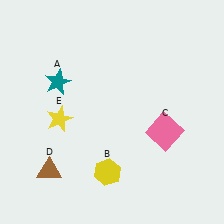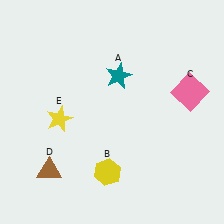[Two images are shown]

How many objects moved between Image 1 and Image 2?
2 objects moved between the two images.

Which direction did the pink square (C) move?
The pink square (C) moved up.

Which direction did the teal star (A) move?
The teal star (A) moved right.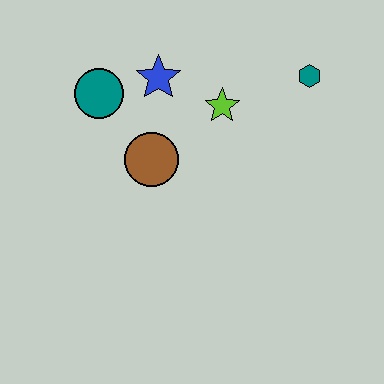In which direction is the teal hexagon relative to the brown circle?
The teal hexagon is to the right of the brown circle.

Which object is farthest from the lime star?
The teal circle is farthest from the lime star.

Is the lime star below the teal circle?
Yes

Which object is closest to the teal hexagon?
The lime star is closest to the teal hexagon.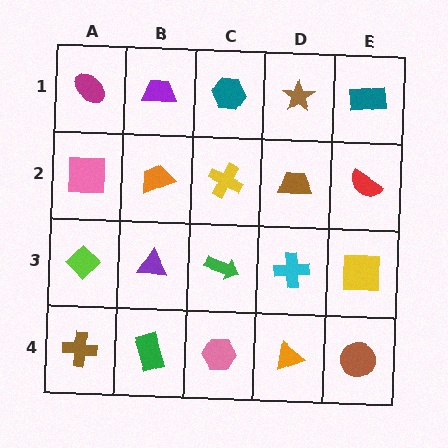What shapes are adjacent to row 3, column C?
A yellow cross (row 2, column C), a pink hexagon (row 4, column C), a purple triangle (row 3, column B), a cyan cross (row 3, column D).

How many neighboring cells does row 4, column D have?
3.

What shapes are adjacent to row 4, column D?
A cyan cross (row 3, column D), a pink hexagon (row 4, column C), a brown circle (row 4, column E).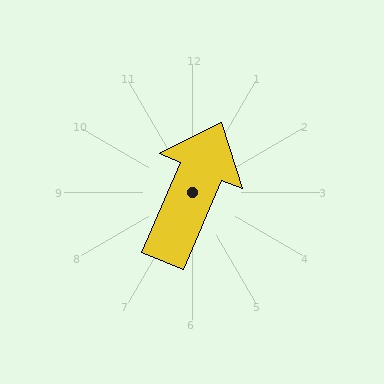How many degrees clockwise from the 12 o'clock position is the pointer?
Approximately 23 degrees.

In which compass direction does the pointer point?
Northeast.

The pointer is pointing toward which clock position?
Roughly 1 o'clock.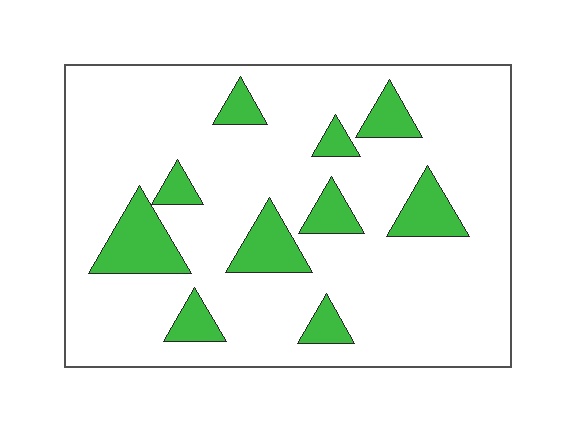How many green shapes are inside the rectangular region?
10.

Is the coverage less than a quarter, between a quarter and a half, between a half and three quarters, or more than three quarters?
Less than a quarter.